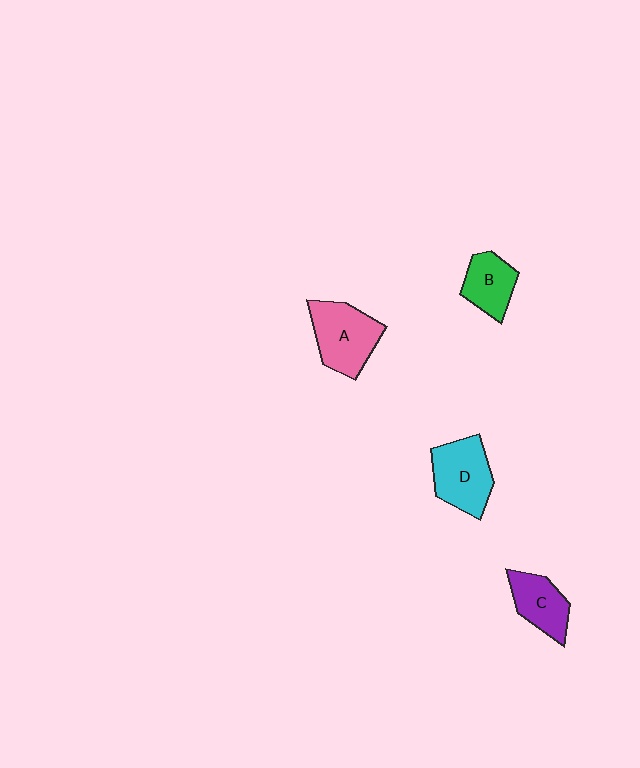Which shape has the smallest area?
Shape B (green).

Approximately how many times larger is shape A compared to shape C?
Approximately 1.4 times.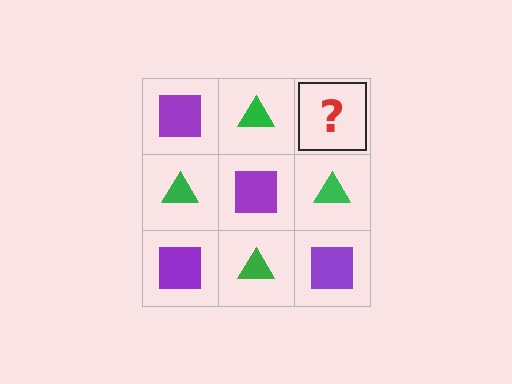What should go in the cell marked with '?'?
The missing cell should contain a purple square.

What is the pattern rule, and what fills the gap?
The rule is that it alternates purple square and green triangle in a checkerboard pattern. The gap should be filled with a purple square.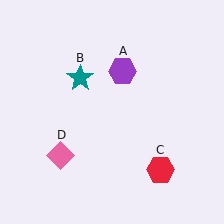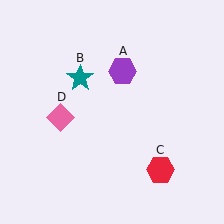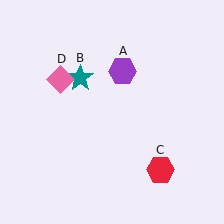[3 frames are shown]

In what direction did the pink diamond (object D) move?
The pink diamond (object D) moved up.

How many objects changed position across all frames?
1 object changed position: pink diamond (object D).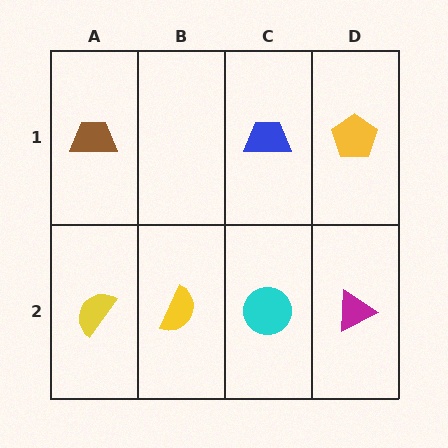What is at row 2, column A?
A yellow semicircle.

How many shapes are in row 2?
4 shapes.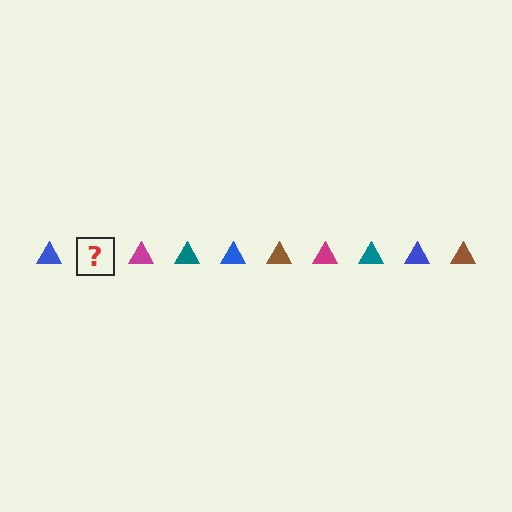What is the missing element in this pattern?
The missing element is a brown triangle.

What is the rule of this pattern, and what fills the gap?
The rule is that the pattern cycles through blue, brown, magenta, teal triangles. The gap should be filled with a brown triangle.